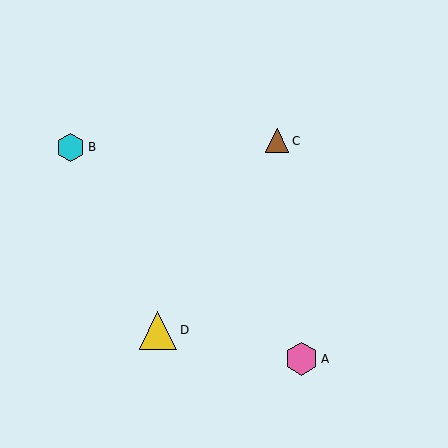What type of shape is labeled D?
Shape D is a yellow triangle.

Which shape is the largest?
The yellow triangle (labeled D) is the largest.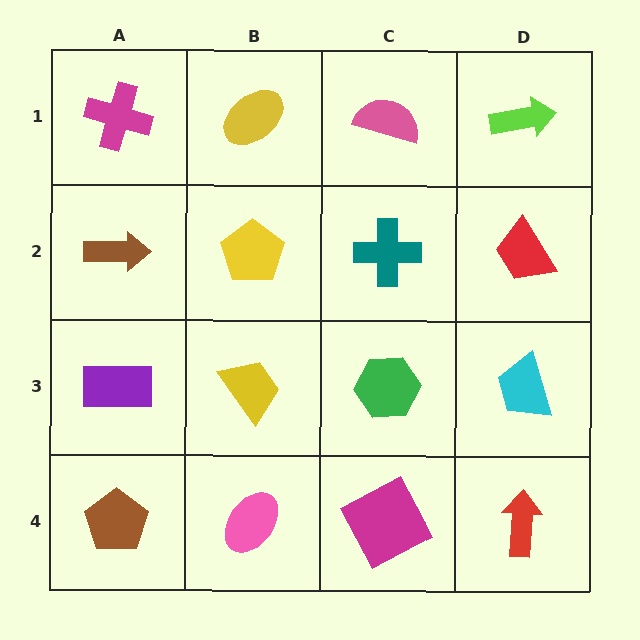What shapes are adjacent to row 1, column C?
A teal cross (row 2, column C), a yellow ellipse (row 1, column B), a lime arrow (row 1, column D).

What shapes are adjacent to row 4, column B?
A yellow trapezoid (row 3, column B), a brown pentagon (row 4, column A), a magenta square (row 4, column C).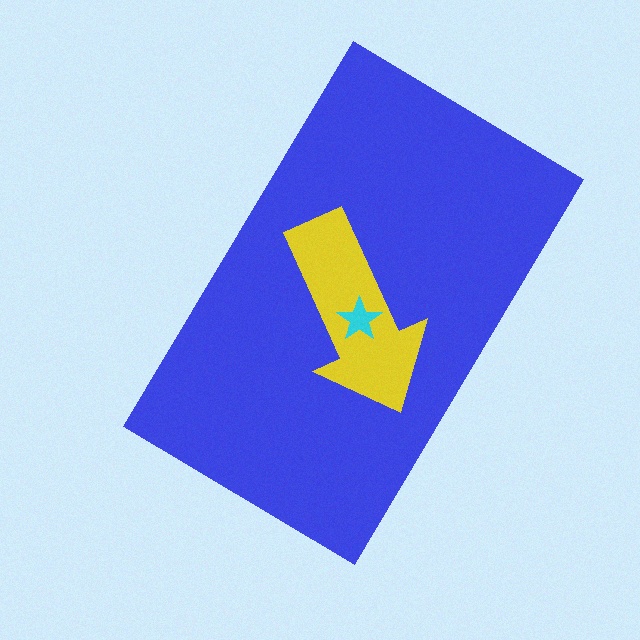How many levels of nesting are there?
3.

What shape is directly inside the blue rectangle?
The yellow arrow.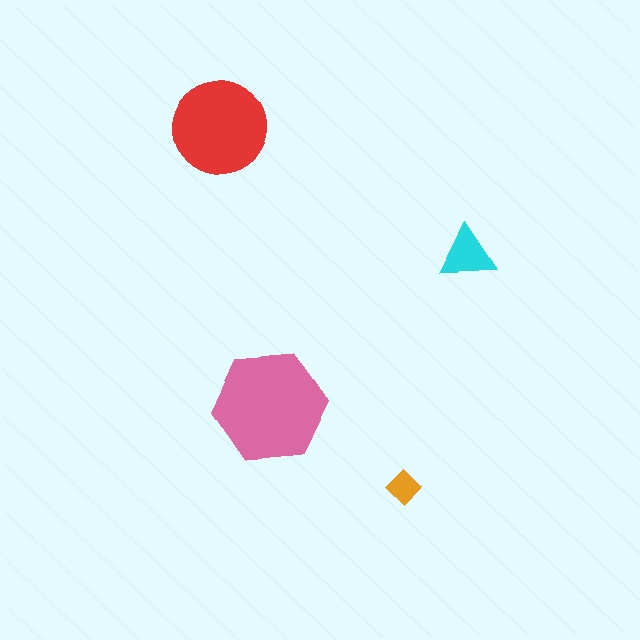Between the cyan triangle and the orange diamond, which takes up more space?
The cyan triangle.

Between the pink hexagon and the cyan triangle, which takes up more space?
The pink hexagon.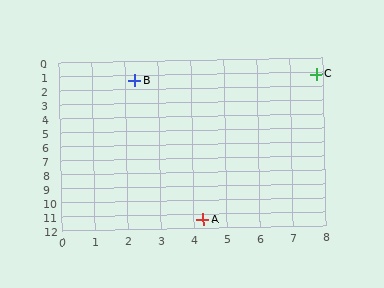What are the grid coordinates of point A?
Point A is at approximately (4.3, 11.4).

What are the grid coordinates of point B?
Point B is at approximately (2.3, 1.4).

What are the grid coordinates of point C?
Point C is at approximately (7.8, 1.2).